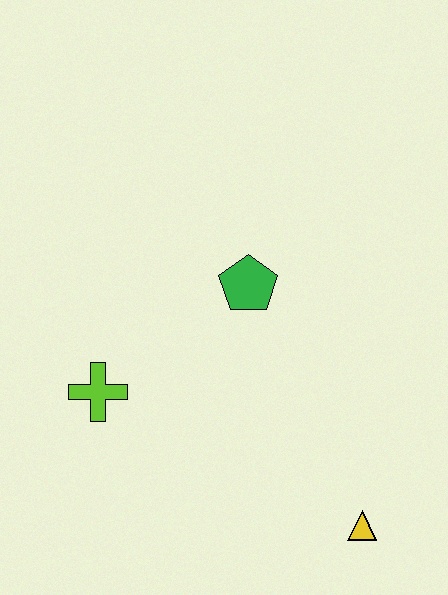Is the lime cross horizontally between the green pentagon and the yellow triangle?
No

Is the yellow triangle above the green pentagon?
No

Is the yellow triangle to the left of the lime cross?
No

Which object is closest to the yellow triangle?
The green pentagon is closest to the yellow triangle.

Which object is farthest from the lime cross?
The yellow triangle is farthest from the lime cross.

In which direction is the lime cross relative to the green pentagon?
The lime cross is to the left of the green pentagon.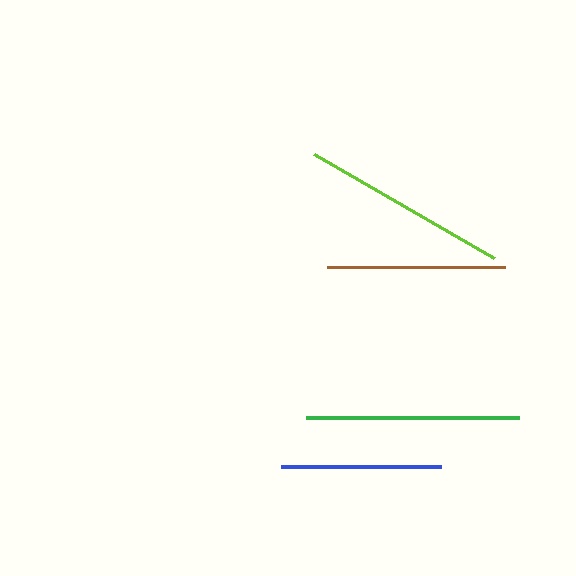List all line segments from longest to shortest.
From longest to shortest: green, lime, brown, blue.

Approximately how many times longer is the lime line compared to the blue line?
The lime line is approximately 1.3 times the length of the blue line.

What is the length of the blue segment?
The blue segment is approximately 160 pixels long.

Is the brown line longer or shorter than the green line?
The green line is longer than the brown line.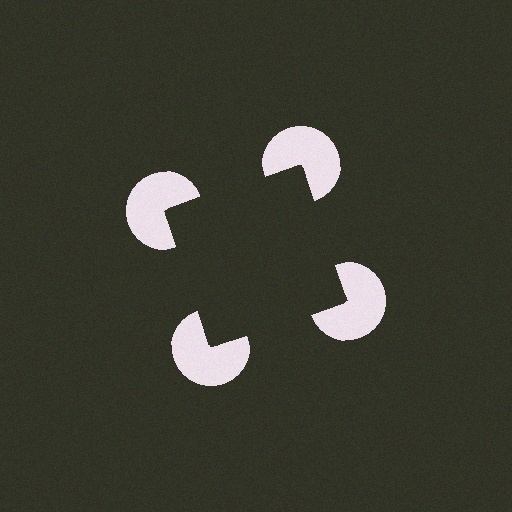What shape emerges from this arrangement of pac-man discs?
An illusory square — its edges are inferred from the aligned wedge cuts in the pac-man discs, not physically drawn.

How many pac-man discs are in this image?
There are 4 — one at each vertex of the illusory square.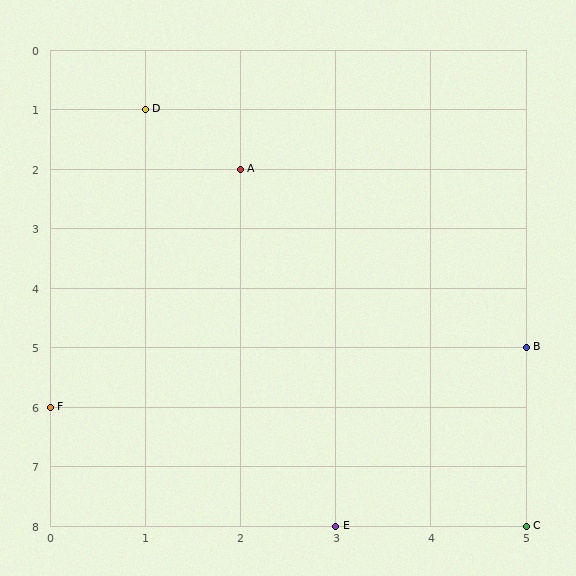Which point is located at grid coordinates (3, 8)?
Point E is at (3, 8).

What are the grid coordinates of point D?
Point D is at grid coordinates (1, 1).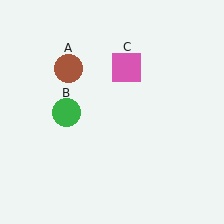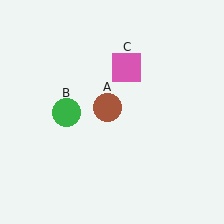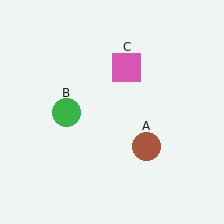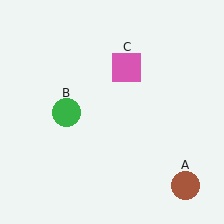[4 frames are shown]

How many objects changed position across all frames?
1 object changed position: brown circle (object A).